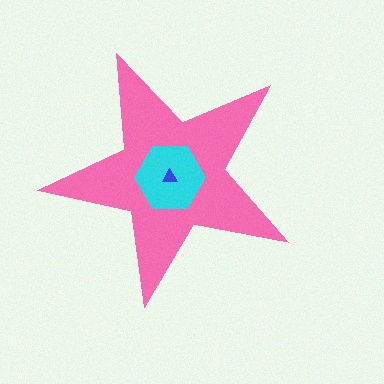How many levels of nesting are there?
3.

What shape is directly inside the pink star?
The cyan hexagon.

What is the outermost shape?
The pink star.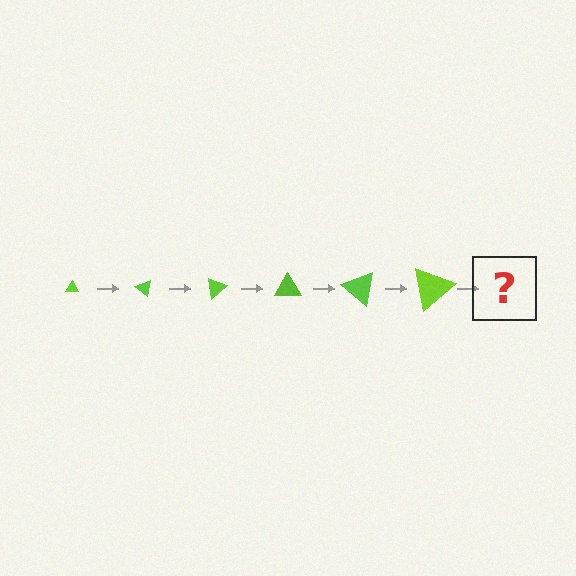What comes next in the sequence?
The next element should be a triangle, larger than the previous one and rotated 240 degrees from the start.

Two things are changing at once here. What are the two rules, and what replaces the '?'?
The two rules are that the triangle grows larger each step and it rotates 40 degrees each step. The '?' should be a triangle, larger than the previous one and rotated 240 degrees from the start.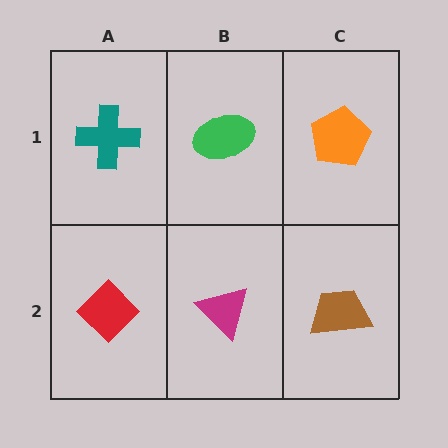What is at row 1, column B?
A green ellipse.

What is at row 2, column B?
A magenta triangle.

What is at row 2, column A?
A red diamond.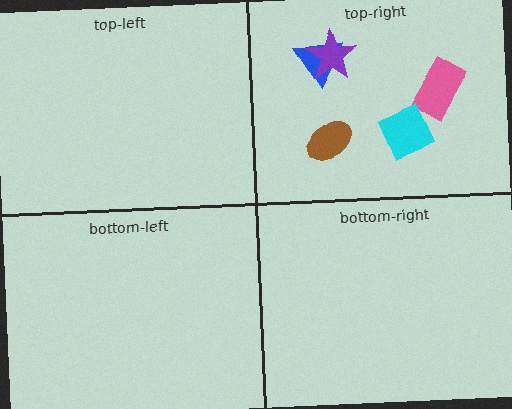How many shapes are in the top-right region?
5.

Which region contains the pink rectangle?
The top-right region.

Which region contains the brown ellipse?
The top-right region.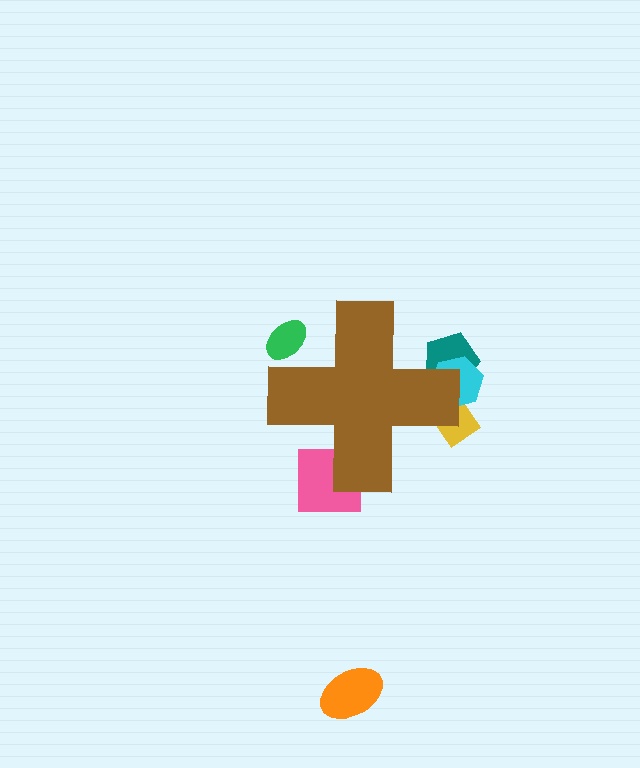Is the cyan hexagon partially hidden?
Yes, the cyan hexagon is partially hidden behind the brown cross.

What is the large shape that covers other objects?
A brown cross.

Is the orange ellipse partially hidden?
No, the orange ellipse is fully visible.